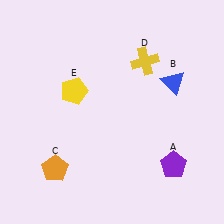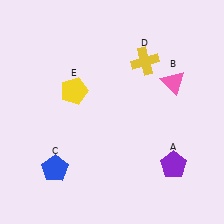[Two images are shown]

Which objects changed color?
B changed from blue to pink. C changed from orange to blue.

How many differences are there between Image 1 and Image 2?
There are 2 differences between the two images.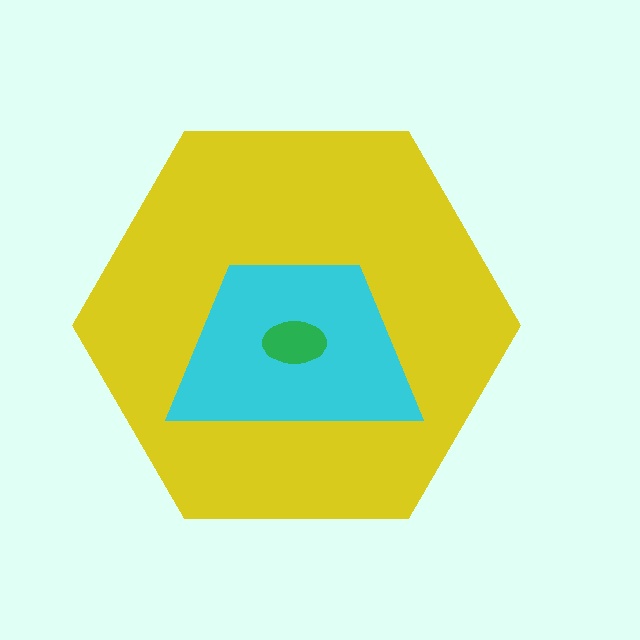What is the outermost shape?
The yellow hexagon.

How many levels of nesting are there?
3.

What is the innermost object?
The green ellipse.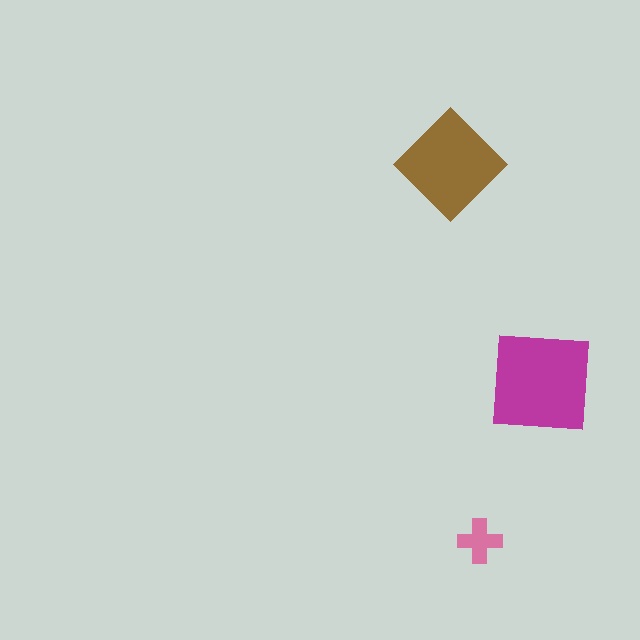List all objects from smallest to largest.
The pink cross, the brown diamond, the magenta square.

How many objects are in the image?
There are 3 objects in the image.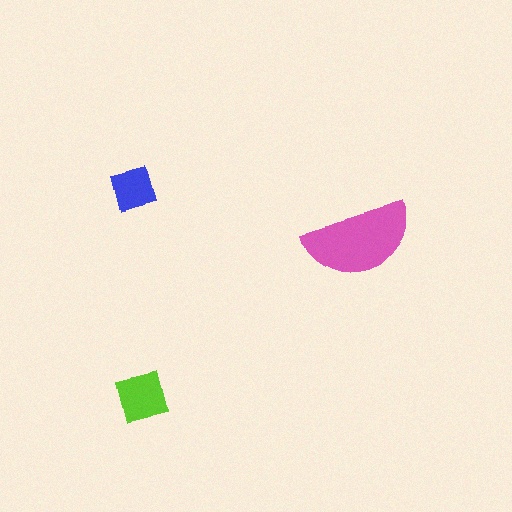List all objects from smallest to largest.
The blue square, the lime square, the pink semicircle.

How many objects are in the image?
There are 3 objects in the image.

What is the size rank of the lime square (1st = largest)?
2nd.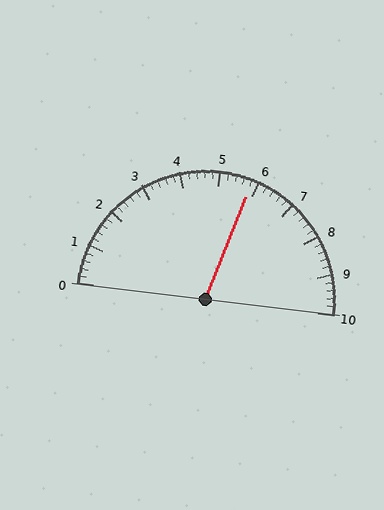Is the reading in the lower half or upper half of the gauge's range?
The reading is in the upper half of the range (0 to 10).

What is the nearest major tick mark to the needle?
The nearest major tick mark is 6.